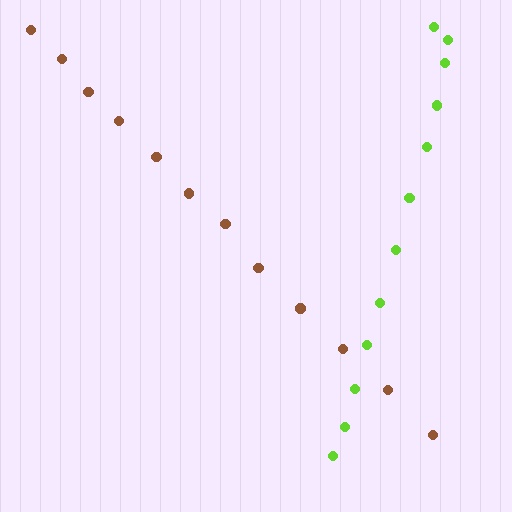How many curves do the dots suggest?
There are 2 distinct paths.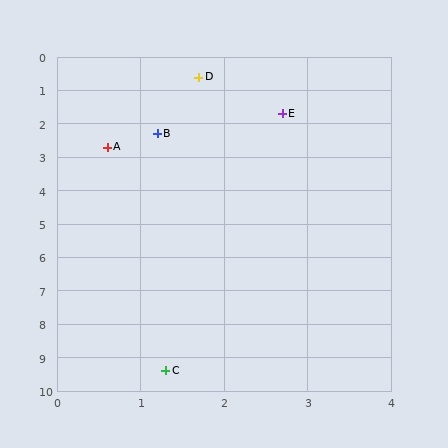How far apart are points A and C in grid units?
Points A and C are about 6.7 grid units apart.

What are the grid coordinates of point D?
Point D is at approximately (1.7, 0.6).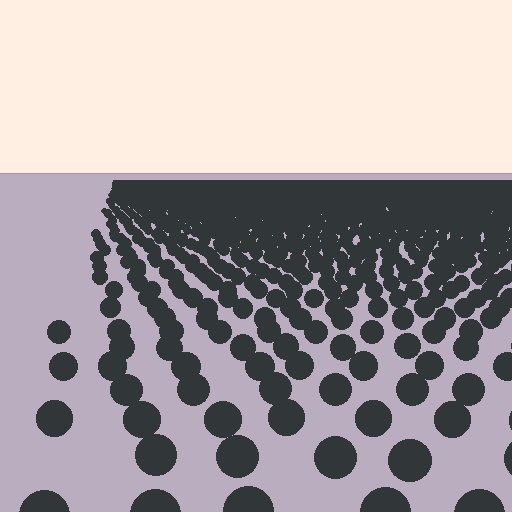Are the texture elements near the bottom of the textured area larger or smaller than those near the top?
Larger. Near the bottom, elements are closer to the viewer and appear at a bigger on-screen size.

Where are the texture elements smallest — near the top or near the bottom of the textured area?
Near the top.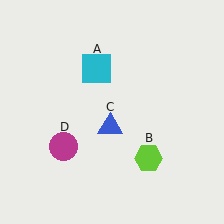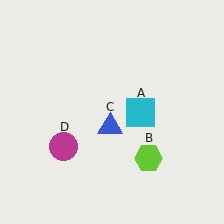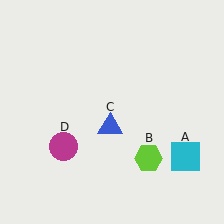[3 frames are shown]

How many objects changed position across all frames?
1 object changed position: cyan square (object A).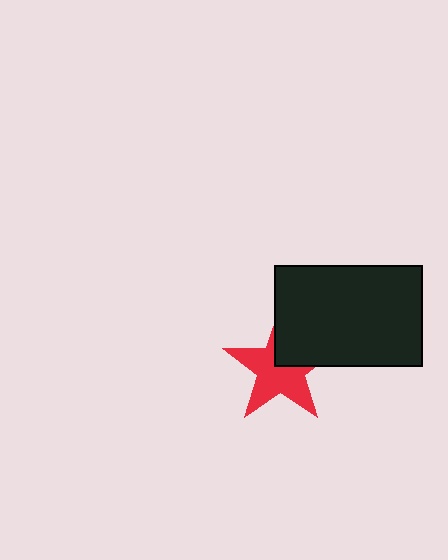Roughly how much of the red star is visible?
About half of it is visible (roughly 65%).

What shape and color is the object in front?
The object in front is a black rectangle.